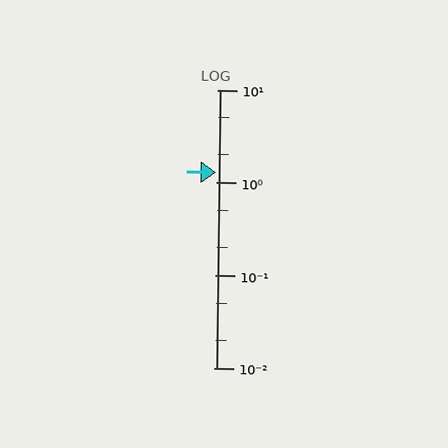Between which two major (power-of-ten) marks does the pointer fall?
The pointer is between 1 and 10.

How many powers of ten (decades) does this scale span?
The scale spans 3 decades, from 0.01 to 10.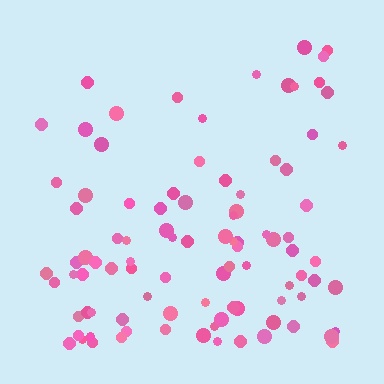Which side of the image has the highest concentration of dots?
The bottom.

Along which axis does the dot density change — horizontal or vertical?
Vertical.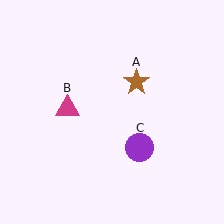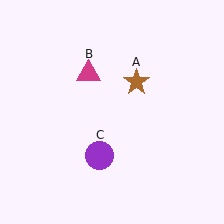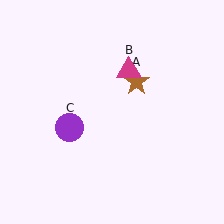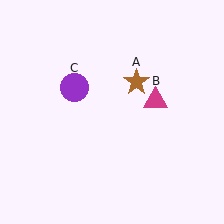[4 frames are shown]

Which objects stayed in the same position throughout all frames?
Brown star (object A) remained stationary.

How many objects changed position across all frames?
2 objects changed position: magenta triangle (object B), purple circle (object C).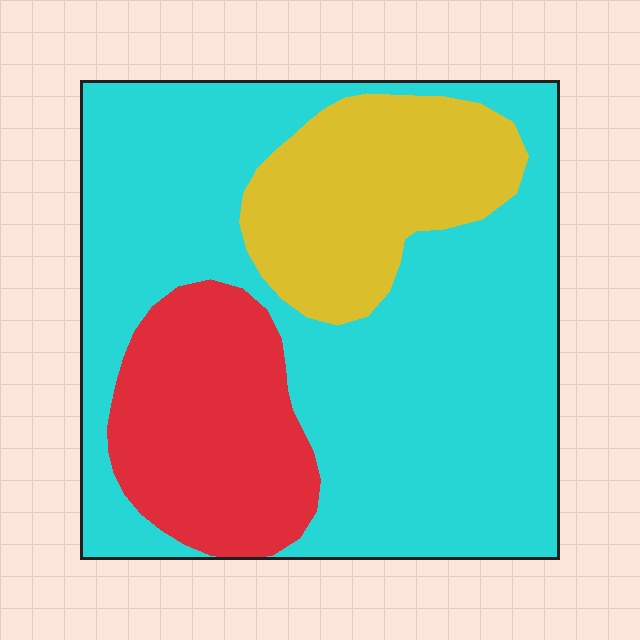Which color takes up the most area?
Cyan, at roughly 60%.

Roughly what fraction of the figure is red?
Red covers about 20% of the figure.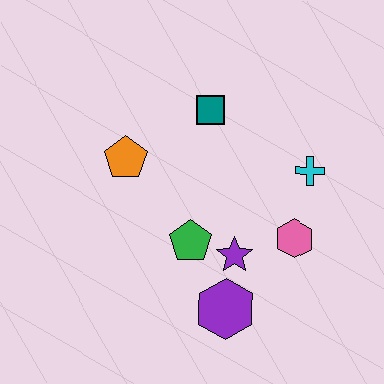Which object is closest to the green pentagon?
The purple star is closest to the green pentagon.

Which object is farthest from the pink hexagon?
The orange pentagon is farthest from the pink hexagon.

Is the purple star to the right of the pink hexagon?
No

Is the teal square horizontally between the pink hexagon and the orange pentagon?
Yes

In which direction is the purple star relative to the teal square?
The purple star is below the teal square.